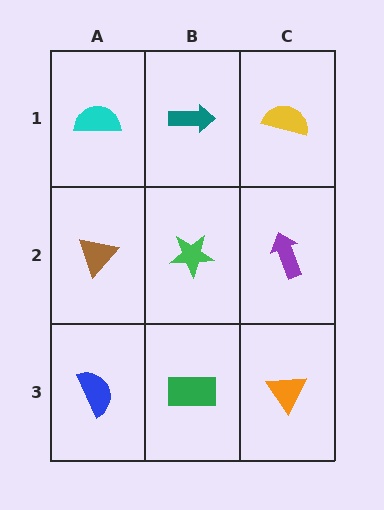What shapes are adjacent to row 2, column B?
A teal arrow (row 1, column B), a green rectangle (row 3, column B), a brown triangle (row 2, column A), a purple arrow (row 2, column C).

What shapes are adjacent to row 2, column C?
A yellow semicircle (row 1, column C), an orange triangle (row 3, column C), a green star (row 2, column B).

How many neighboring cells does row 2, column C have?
3.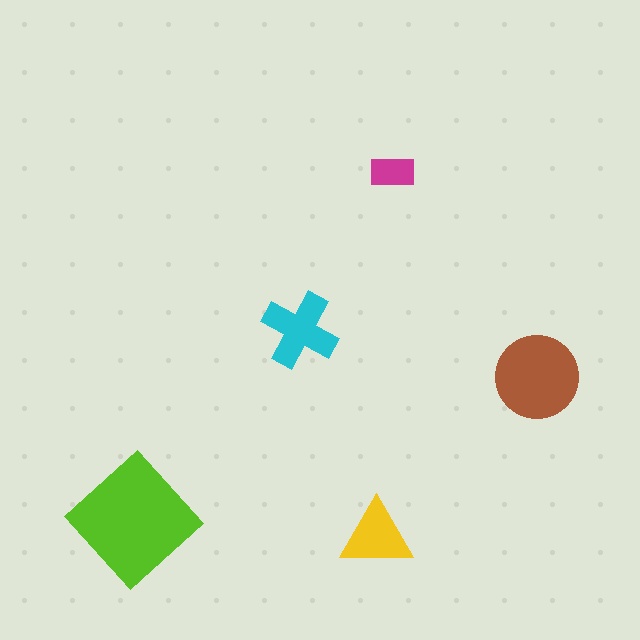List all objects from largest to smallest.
The lime diamond, the brown circle, the cyan cross, the yellow triangle, the magenta rectangle.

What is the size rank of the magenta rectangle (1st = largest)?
5th.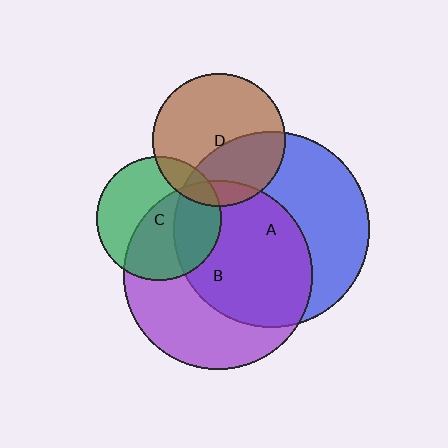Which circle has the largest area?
Circle A (blue).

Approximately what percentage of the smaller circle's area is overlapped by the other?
Approximately 40%.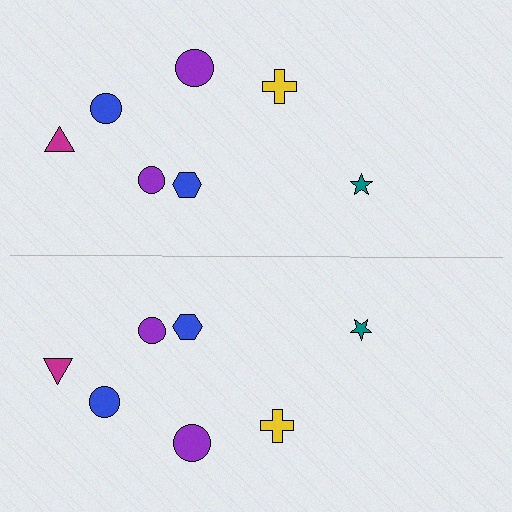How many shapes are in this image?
There are 14 shapes in this image.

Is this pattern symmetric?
Yes, this pattern has bilateral (reflection) symmetry.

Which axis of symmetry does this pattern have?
The pattern has a horizontal axis of symmetry running through the center of the image.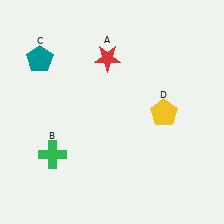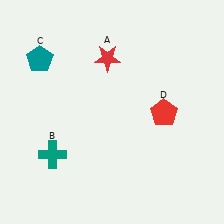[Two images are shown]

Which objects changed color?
B changed from green to teal. D changed from yellow to red.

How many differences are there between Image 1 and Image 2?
There are 2 differences between the two images.